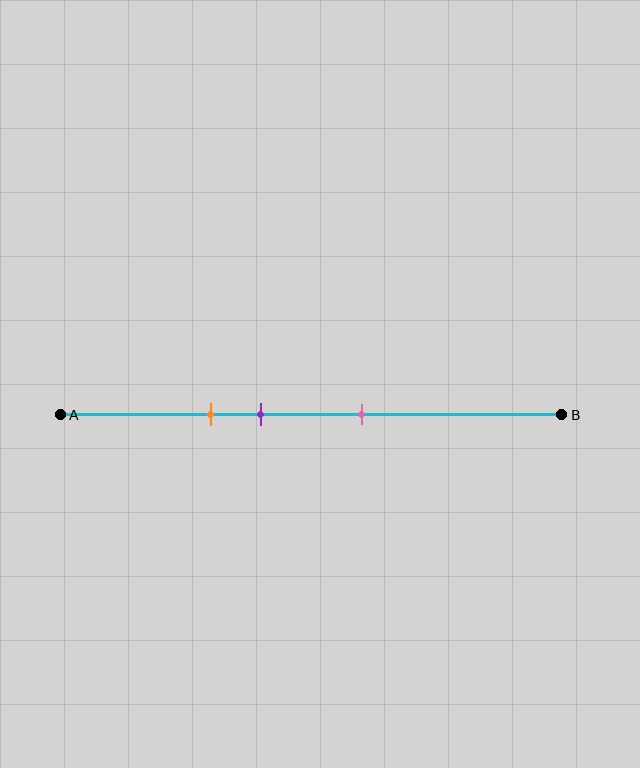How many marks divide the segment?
There are 3 marks dividing the segment.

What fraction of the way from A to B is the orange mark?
The orange mark is approximately 30% (0.3) of the way from A to B.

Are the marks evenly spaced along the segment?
Yes, the marks are approximately evenly spaced.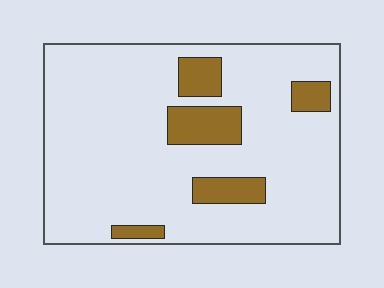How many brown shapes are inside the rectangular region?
5.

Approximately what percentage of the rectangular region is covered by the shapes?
Approximately 15%.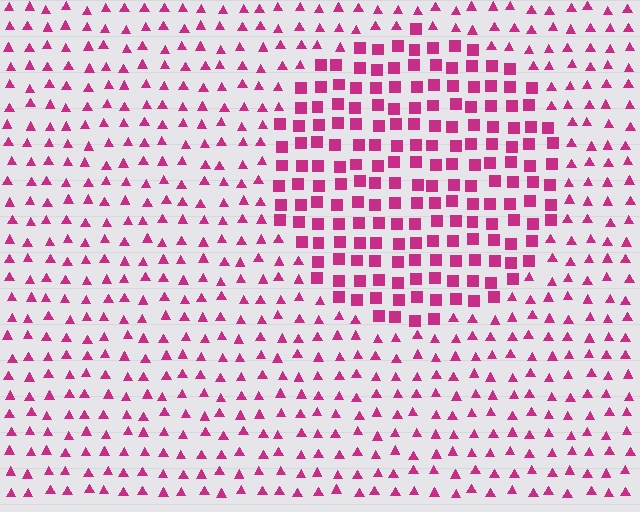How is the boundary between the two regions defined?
The boundary is defined by a change in element shape: squares inside vs. triangles outside. All elements share the same color and spacing.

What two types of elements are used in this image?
The image uses squares inside the circle region and triangles outside it.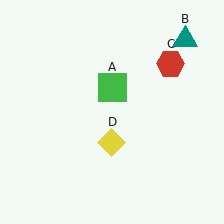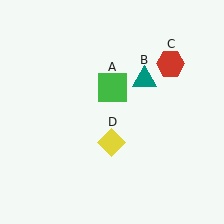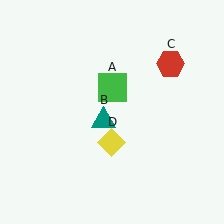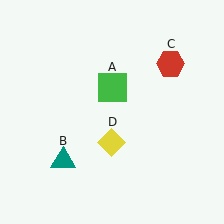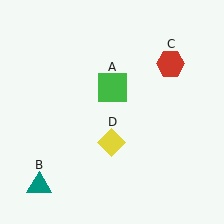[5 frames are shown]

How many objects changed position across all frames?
1 object changed position: teal triangle (object B).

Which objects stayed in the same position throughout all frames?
Green square (object A) and red hexagon (object C) and yellow diamond (object D) remained stationary.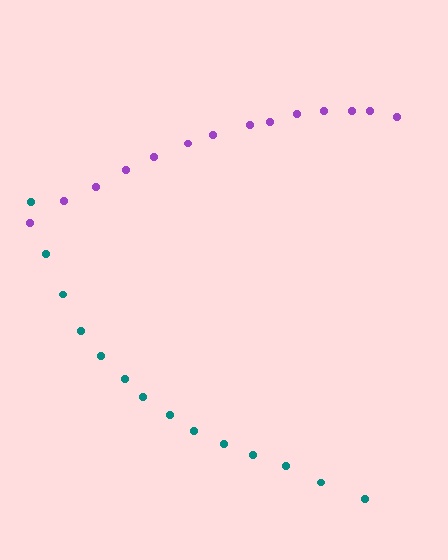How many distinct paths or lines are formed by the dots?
There are 2 distinct paths.